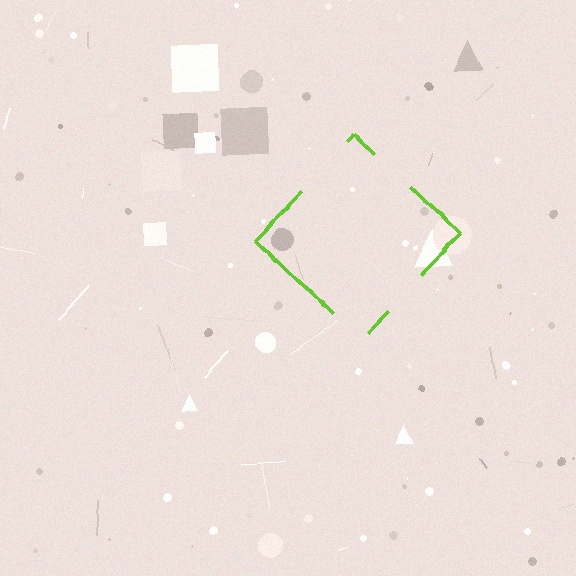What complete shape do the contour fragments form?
The contour fragments form a diamond.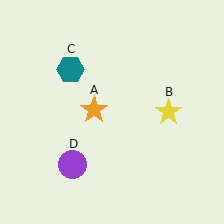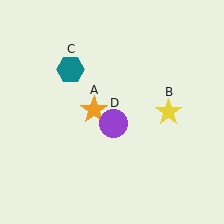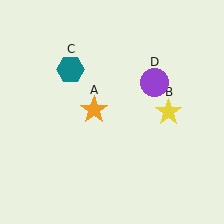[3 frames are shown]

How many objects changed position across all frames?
1 object changed position: purple circle (object D).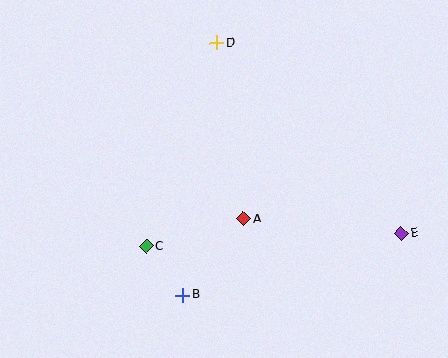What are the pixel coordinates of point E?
Point E is at (401, 233).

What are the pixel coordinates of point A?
Point A is at (244, 219).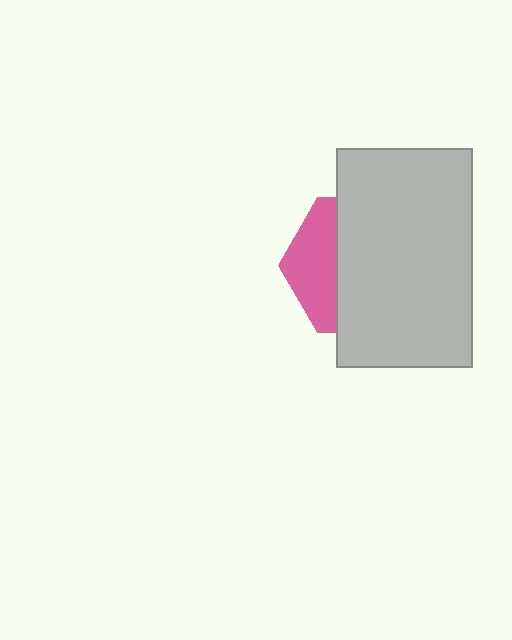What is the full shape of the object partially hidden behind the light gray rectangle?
The partially hidden object is a pink hexagon.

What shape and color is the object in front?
The object in front is a light gray rectangle.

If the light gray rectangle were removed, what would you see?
You would see the complete pink hexagon.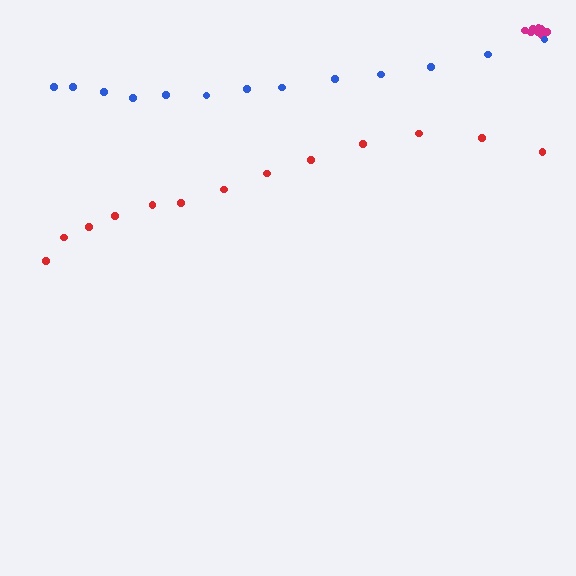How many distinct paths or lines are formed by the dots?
There are 3 distinct paths.